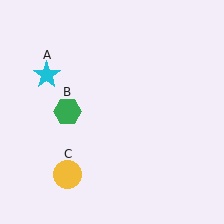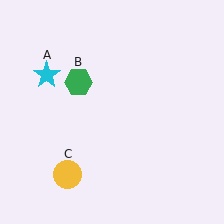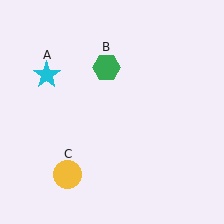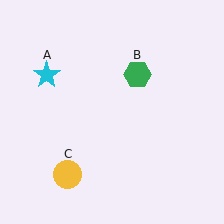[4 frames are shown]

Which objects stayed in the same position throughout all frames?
Cyan star (object A) and yellow circle (object C) remained stationary.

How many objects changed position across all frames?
1 object changed position: green hexagon (object B).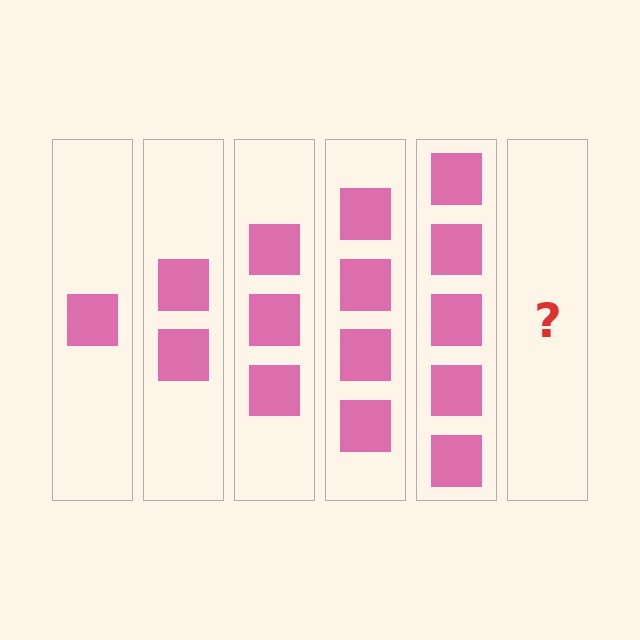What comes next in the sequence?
The next element should be 6 squares.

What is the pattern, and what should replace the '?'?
The pattern is that each step adds one more square. The '?' should be 6 squares.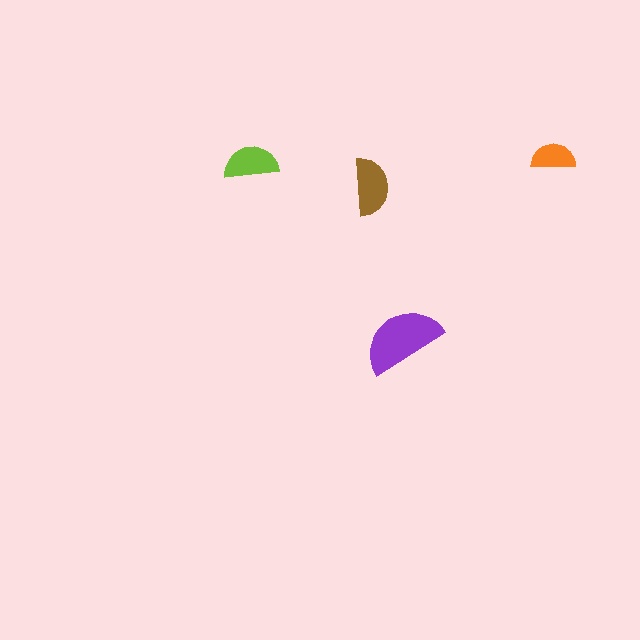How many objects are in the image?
There are 4 objects in the image.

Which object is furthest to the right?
The orange semicircle is rightmost.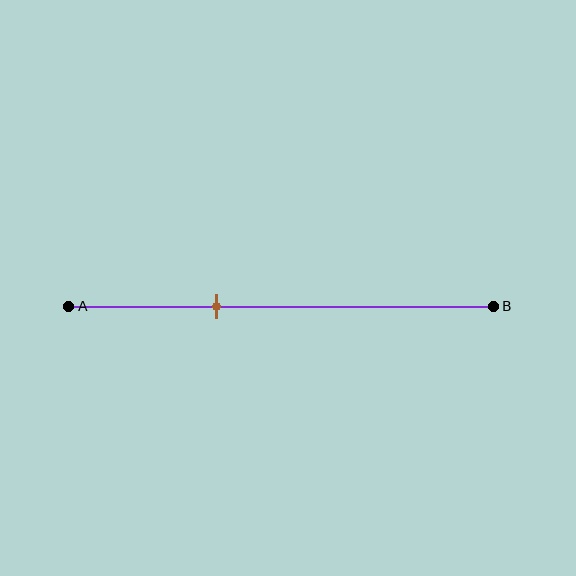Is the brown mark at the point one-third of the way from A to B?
Yes, the mark is approximately at the one-third point.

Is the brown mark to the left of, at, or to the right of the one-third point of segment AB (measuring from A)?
The brown mark is approximately at the one-third point of segment AB.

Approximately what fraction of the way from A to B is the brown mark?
The brown mark is approximately 35% of the way from A to B.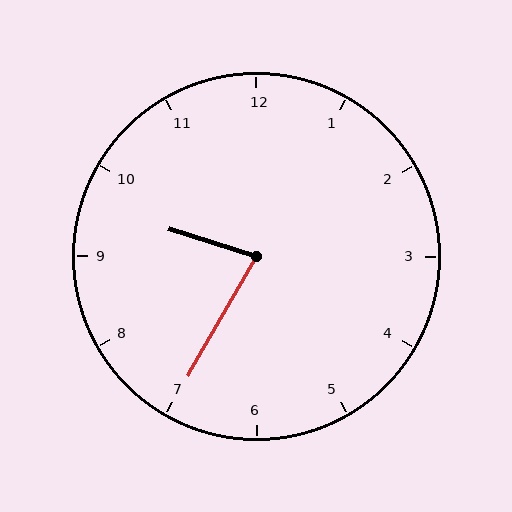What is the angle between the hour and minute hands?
Approximately 78 degrees.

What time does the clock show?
9:35.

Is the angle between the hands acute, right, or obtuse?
It is acute.